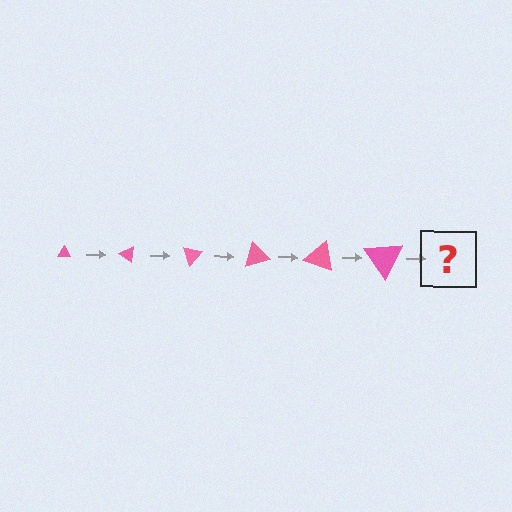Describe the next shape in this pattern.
It should be a triangle, larger than the previous one and rotated 210 degrees from the start.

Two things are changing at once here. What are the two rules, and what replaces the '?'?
The two rules are that the triangle grows larger each step and it rotates 35 degrees each step. The '?' should be a triangle, larger than the previous one and rotated 210 degrees from the start.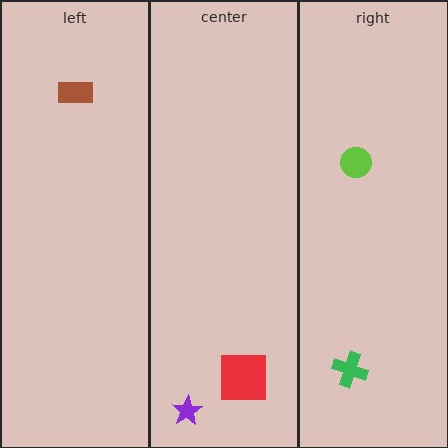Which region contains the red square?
The center region.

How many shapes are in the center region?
2.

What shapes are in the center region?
The purple star, the red square.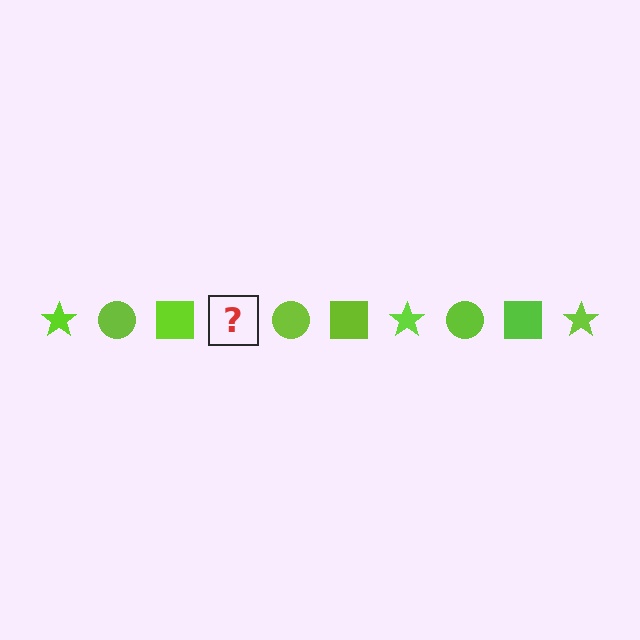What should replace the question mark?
The question mark should be replaced with a lime star.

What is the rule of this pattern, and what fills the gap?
The rule is that the pattern cycles through star, circle, square shapes in lime. The gap should be filled with a lime star.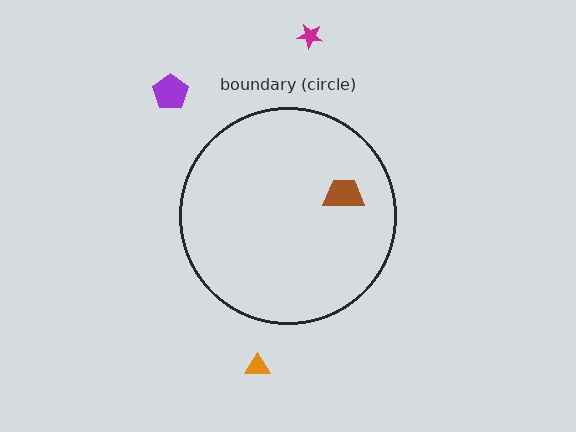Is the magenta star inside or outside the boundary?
Outside.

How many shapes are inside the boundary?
1 inside, 3 outside.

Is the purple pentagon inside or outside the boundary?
Outside.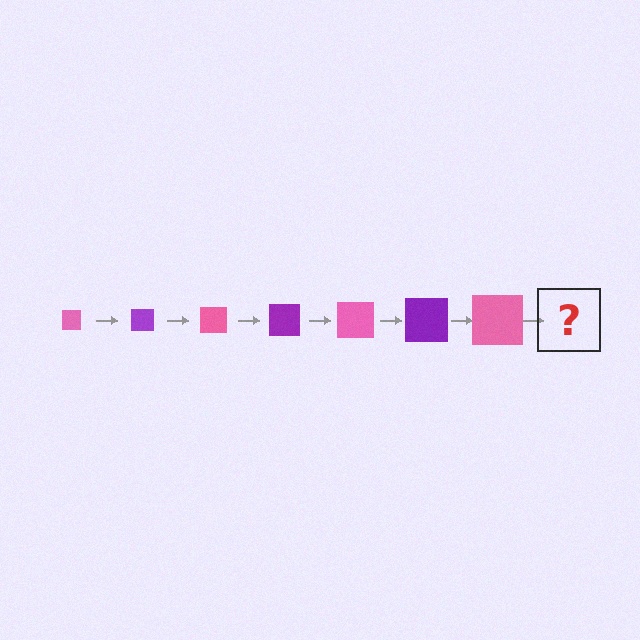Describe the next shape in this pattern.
It should be a purple square, larger than the previous one.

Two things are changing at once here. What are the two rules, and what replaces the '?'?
The two rules are that the square grows larger each step and the color cycles through pink and purple. The '?' should be a purple square, larger than the previous one.